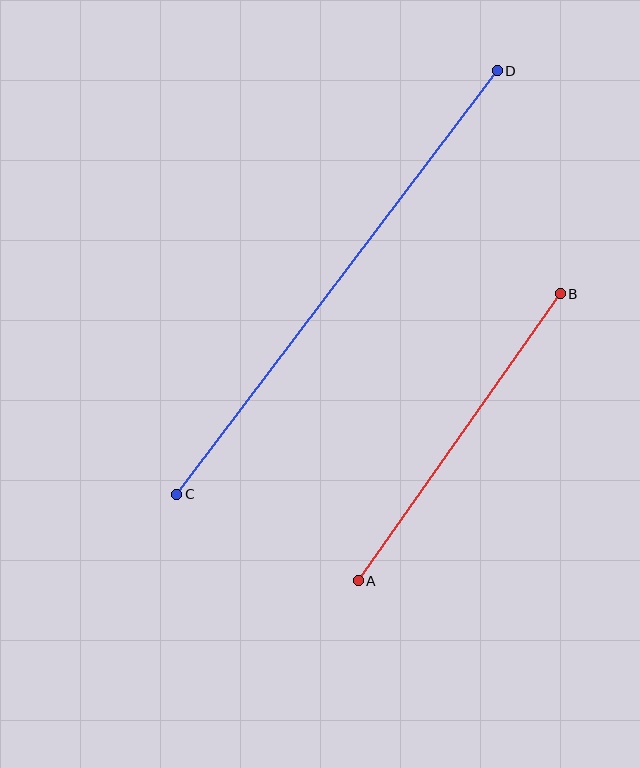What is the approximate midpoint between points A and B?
The midpoint is at approximately (459, 437) pixels.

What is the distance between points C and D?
The distance is approximately 531 pixels.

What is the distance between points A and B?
The distance is approximately 351 pixels.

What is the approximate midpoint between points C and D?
The midpoint is at approximately (337, 282) pixels.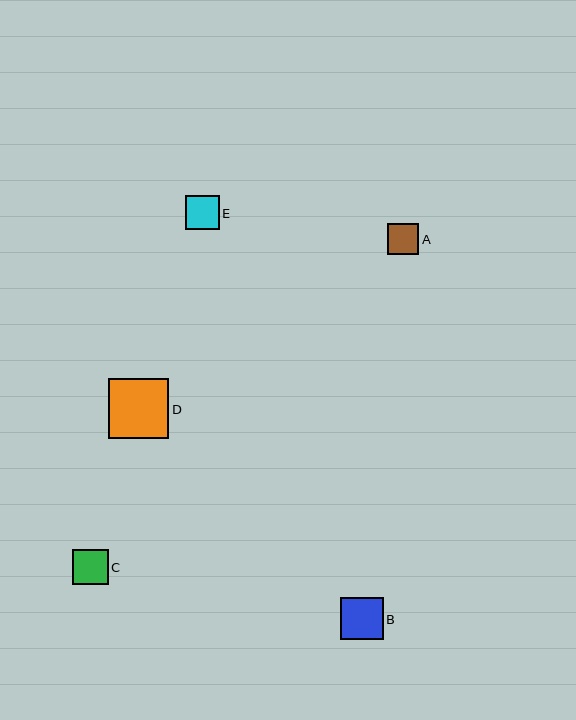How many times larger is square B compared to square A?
Square B is approximately 1.4 times the size of square A.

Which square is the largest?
Square D is the largest with a size of approximately 61 pixels.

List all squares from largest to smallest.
From largest to smallest: D, B, C, E, A.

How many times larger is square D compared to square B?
Square D is approximately 1.4 times the size of square B.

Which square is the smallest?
Square A is the smallest with a size of approximately 31 pixels.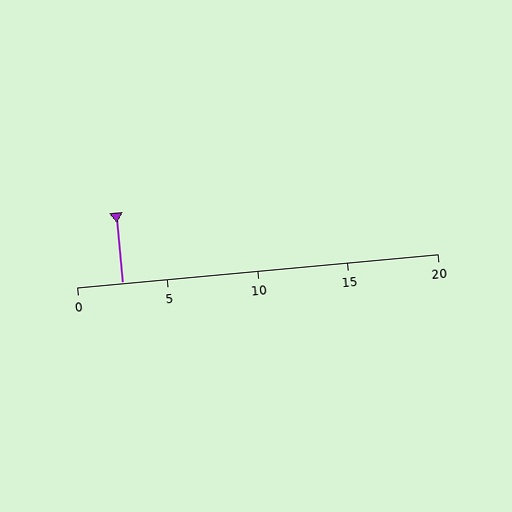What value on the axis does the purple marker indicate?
The marker indicates approximately 2.5.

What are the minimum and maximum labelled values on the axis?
The axis runs from 0 to 20.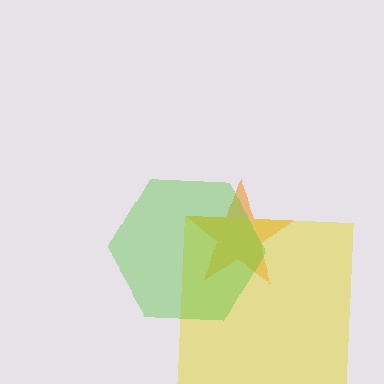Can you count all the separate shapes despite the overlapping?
Yes, there are 3 separate shapes.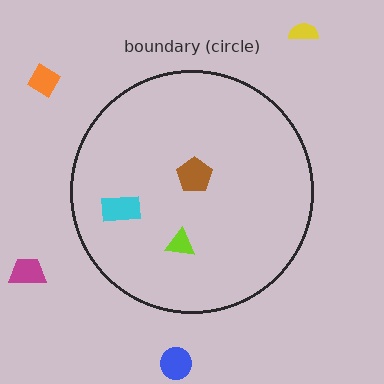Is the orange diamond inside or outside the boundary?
Outside.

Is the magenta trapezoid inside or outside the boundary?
Outside.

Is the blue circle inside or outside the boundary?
Outside.